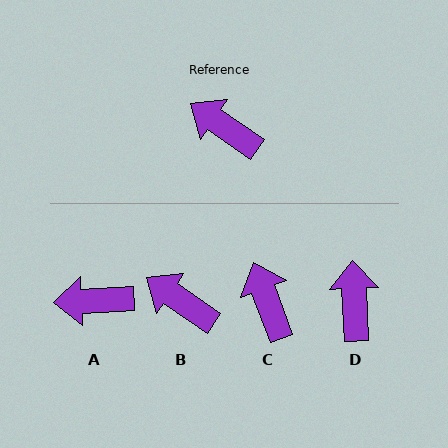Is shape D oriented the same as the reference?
No, it is off by about 54 degrees.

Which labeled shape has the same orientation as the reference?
B.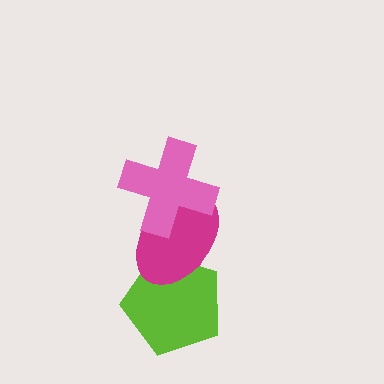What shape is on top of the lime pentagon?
The magenta ellipse is on top of the lime pentagon.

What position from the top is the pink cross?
The pink cross is 1st from the top.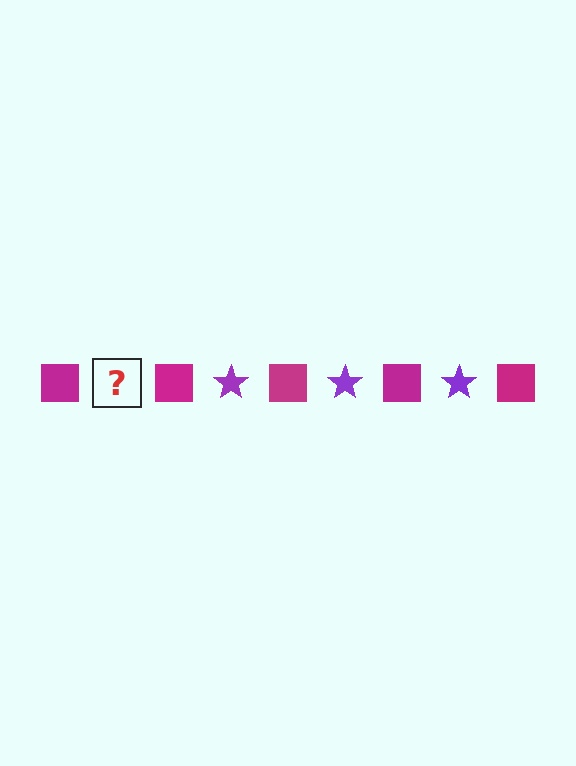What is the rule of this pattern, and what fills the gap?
The rule is that the pattern alternates between magenta square and purple star. The gap should be filled with a purple star.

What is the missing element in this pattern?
The missing element is a purple star.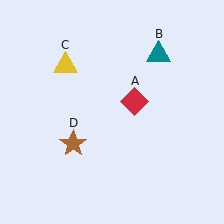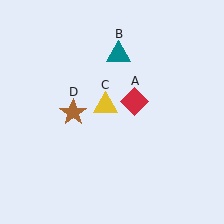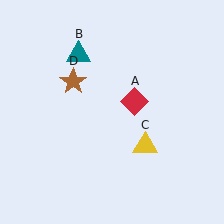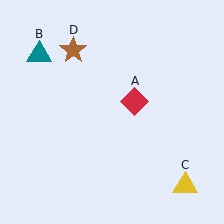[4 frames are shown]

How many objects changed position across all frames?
3 objects changed position: teal triangle (object B), yellow triangle (object C), brown star (object D).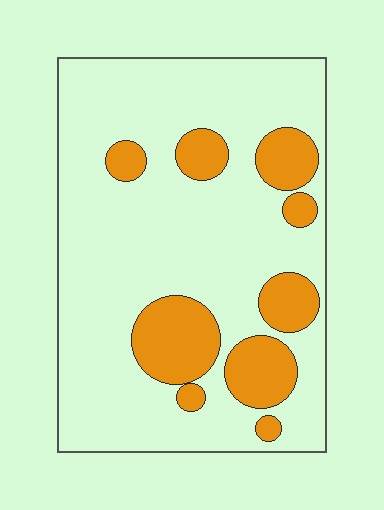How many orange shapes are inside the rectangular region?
9.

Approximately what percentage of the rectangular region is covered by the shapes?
Approximately 20%.